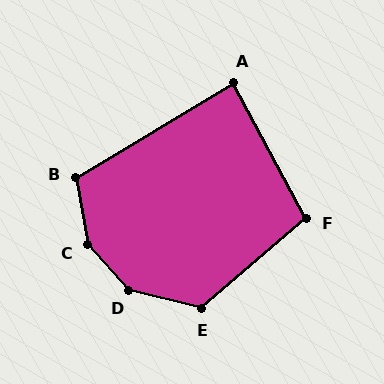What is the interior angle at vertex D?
Approximately 146 degrees (obtuse).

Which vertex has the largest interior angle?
C, at approximately 148 degrees.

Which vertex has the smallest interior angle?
A, at approximately 87 degrees.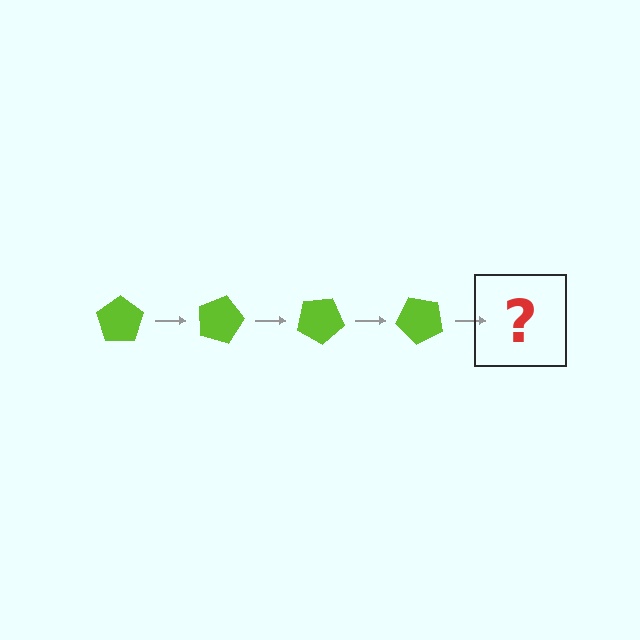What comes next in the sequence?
The next element should be a lime pentagon rotated 60 degrees.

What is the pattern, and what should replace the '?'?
The pattern is that the pentagon rotates 15 degrees each step. The '?' should be a lime pentagon rotated 60 degrees.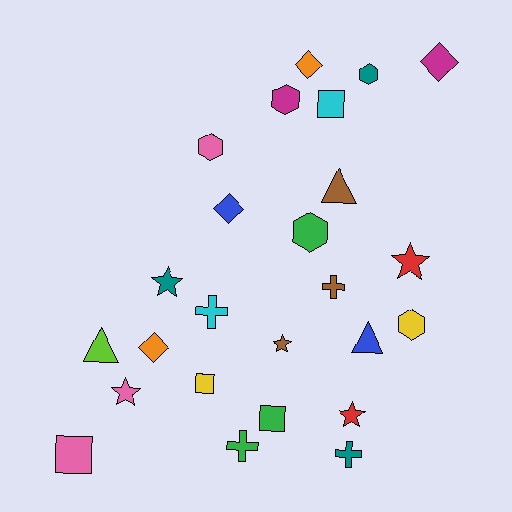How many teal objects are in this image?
There are 3 teal objects.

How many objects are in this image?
There are 25 objects.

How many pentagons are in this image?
There are no pentagons.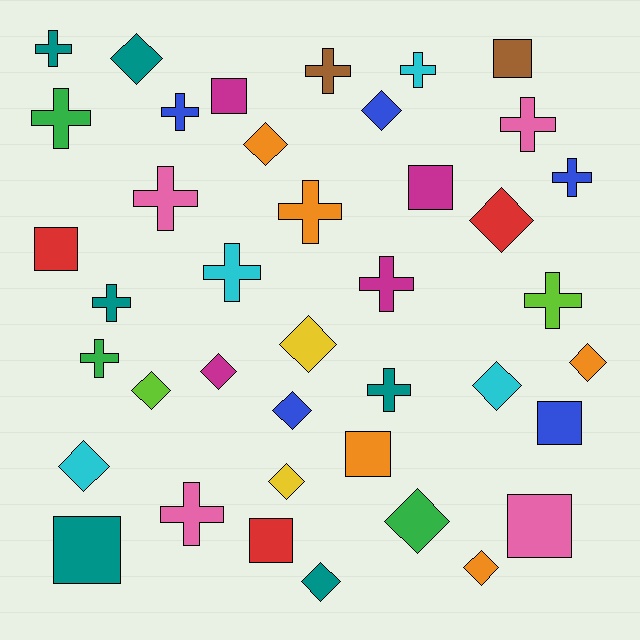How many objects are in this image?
There are 40 objects.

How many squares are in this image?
There are 9 squares.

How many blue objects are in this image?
There are 5 blue objects.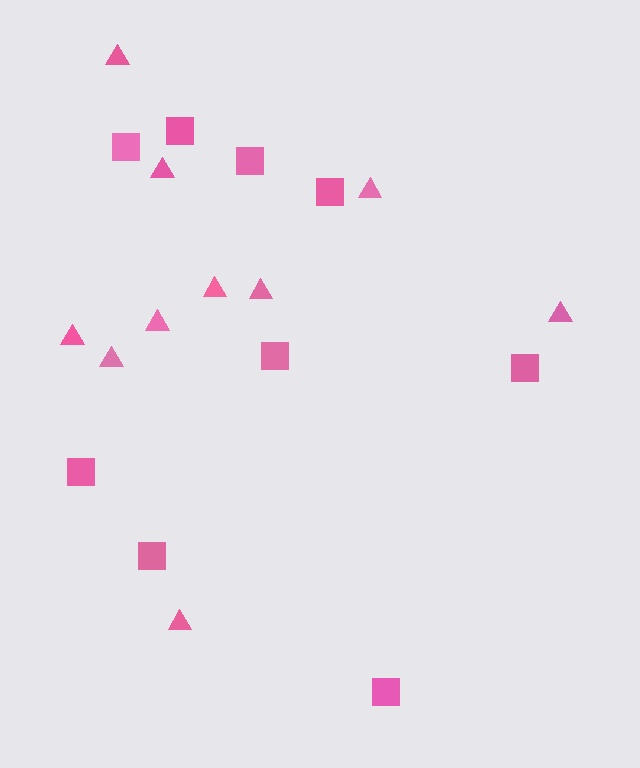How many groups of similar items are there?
There are 2 groups: one group of triangles (10) and one group of squares (9).